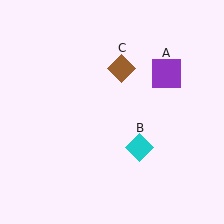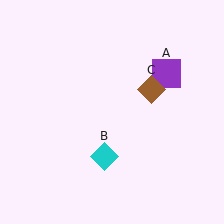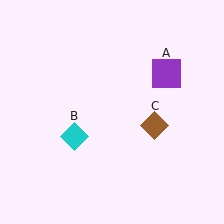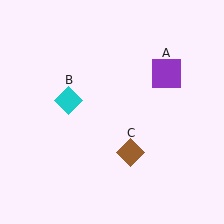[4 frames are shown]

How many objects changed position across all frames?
2 objects changed position: cyan diamond (object B), brown diamond (object C).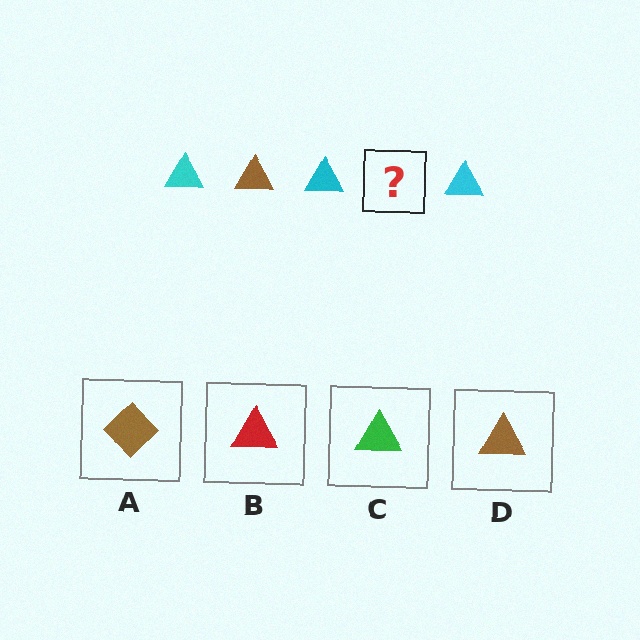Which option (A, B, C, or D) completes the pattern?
D.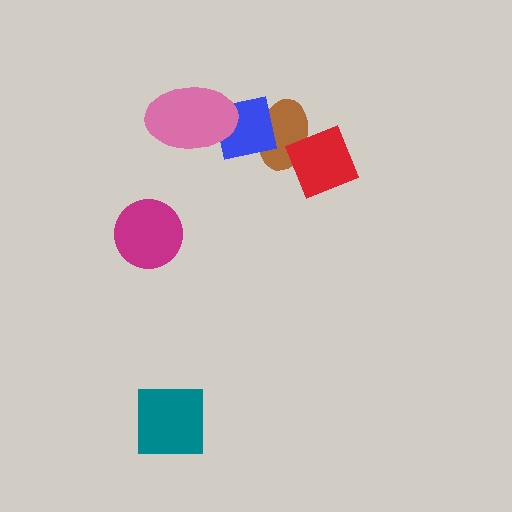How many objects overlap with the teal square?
0 objects overlap with the teal square.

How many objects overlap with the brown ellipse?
2 objects overlap with the brown ellipse.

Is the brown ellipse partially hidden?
Yes, it is partially covered by another shape.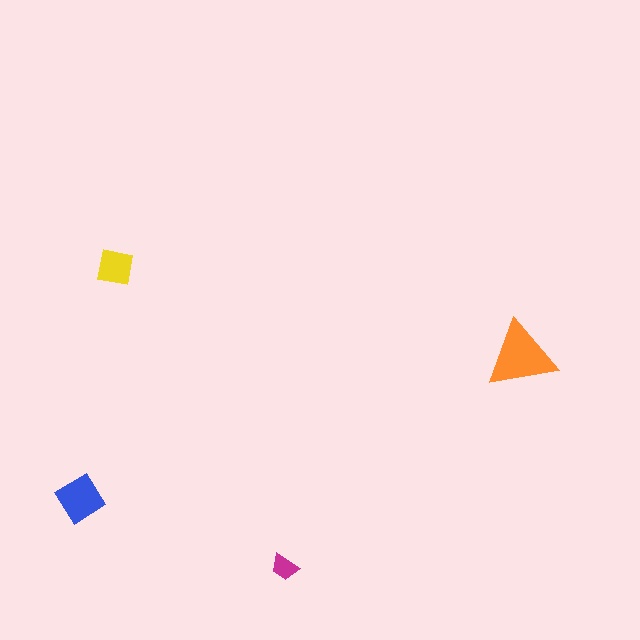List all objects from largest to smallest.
The orange triangle, the blue diamond, the yellow square, the magenta trapezoid.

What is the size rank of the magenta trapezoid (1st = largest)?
4th.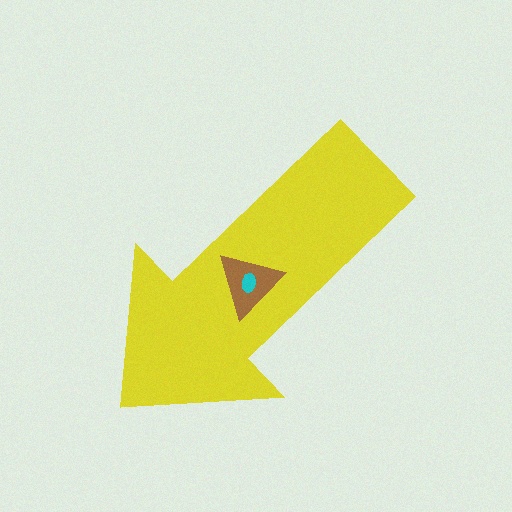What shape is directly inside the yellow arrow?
The brown triangle.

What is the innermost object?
The cyan ellipse.